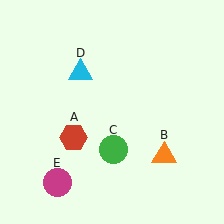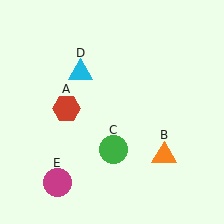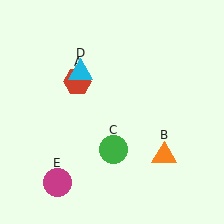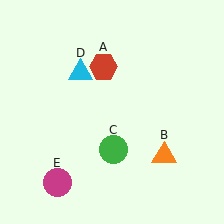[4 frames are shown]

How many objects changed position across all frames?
1 object changed position: red hexagon (object A).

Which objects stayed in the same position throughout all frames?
Orange triangle (object B) and green circle (object C) and cyan triangle (object D) and magenta circle (object E) remained stationary.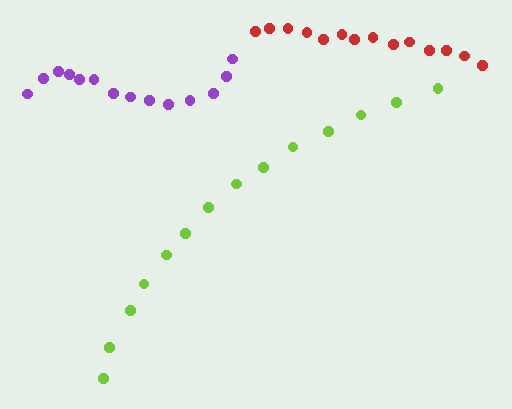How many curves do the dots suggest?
There are 3 distinct paths.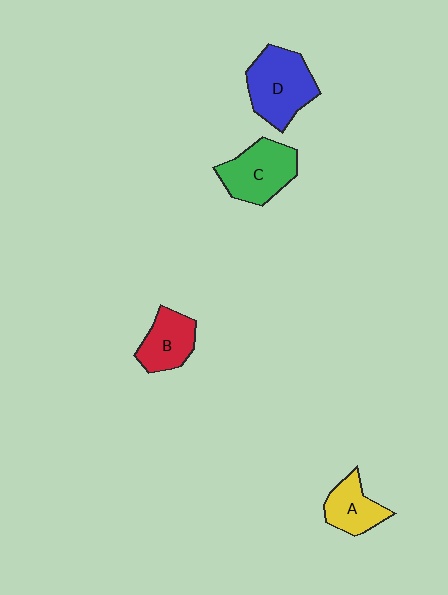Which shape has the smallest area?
Shape A (yellow).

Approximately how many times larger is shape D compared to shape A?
Approximately 1.6 times.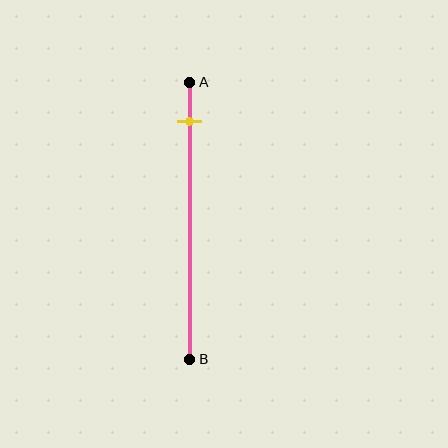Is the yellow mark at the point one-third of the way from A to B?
No, the mark is at about 15% from A, not at the 33% one-third point.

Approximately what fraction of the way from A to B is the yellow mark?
The yellow mark is approximately 15% of the way from A to B.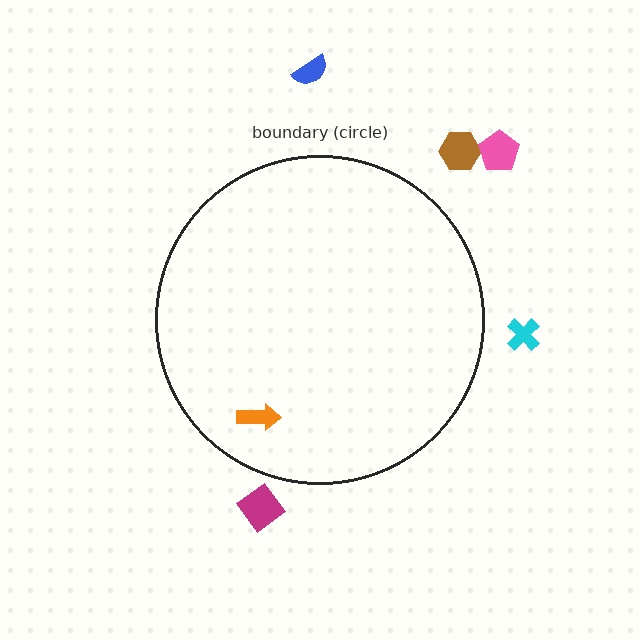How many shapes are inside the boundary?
1 inside, 5 outside.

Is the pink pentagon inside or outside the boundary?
Outside.